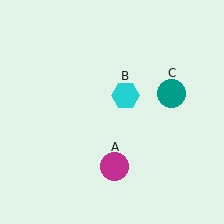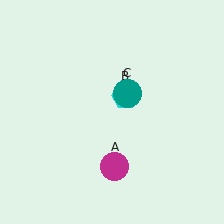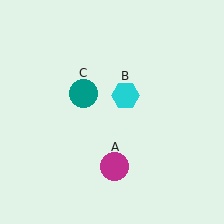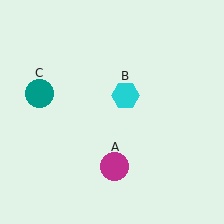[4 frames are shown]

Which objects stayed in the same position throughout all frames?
Magenta circle (object A) and cyan hexagon (object B) remained stationary.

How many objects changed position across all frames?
1 object changed position: teal circle (object C).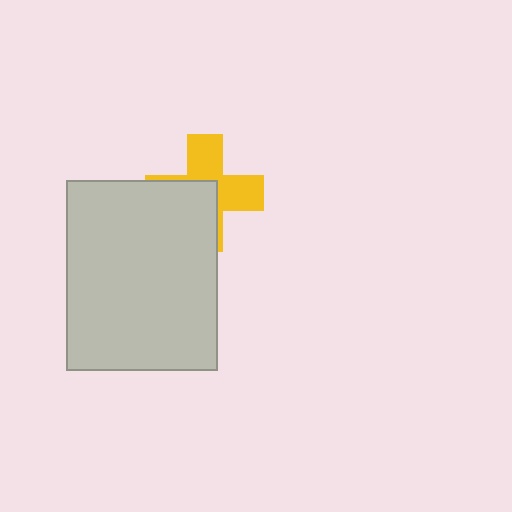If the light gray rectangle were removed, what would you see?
You would see the complete yellow cross.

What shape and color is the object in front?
The object in front is a light gray rectangle.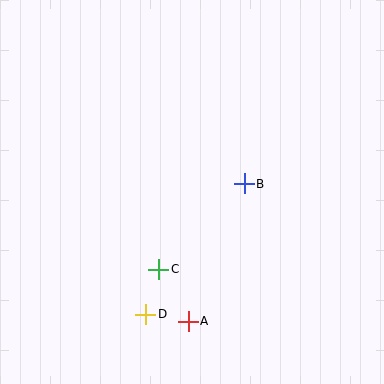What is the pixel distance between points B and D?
The distance between B and D is 163 pixels.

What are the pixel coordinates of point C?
Point C is at (159, 269).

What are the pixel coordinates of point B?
Point B is at (244, 184).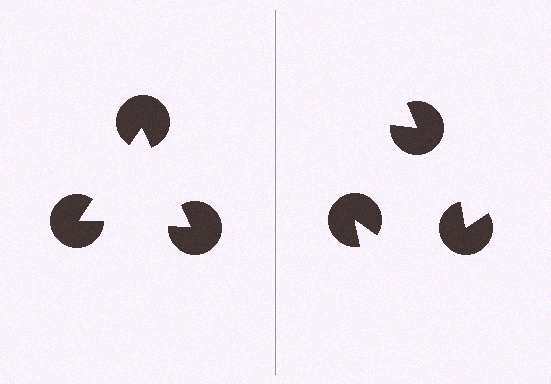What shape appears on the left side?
An illusory triangle.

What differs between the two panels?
The pac-man discs are positioned identically on both sides; only the wedge orientations differ. On the left they align to a triangle; on the right they are misaligned.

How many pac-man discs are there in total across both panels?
6 — 3 on each side.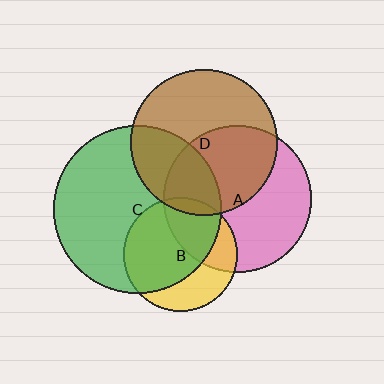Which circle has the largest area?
Circle C (green).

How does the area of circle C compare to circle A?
Approximately 1.3 times.